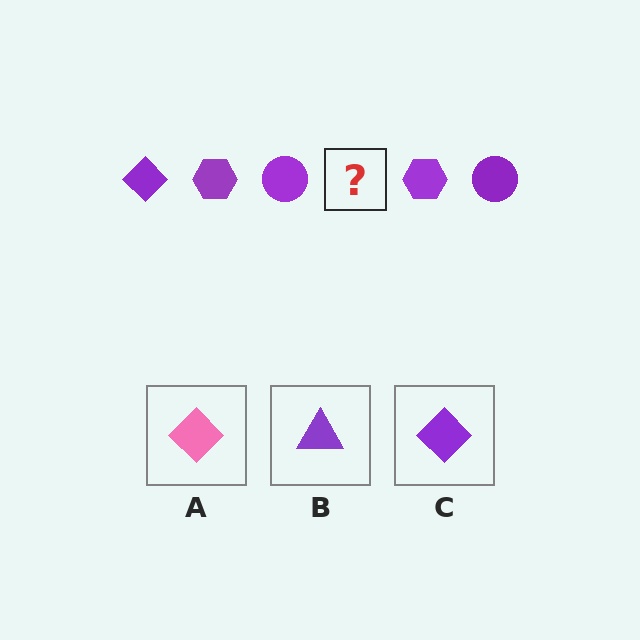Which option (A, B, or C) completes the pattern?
C.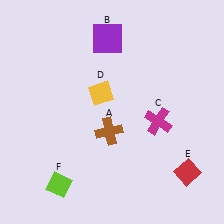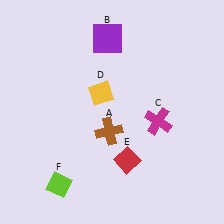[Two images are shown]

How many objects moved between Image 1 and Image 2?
1 object moved between the two images.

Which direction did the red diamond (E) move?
The red diamond (E) moved left.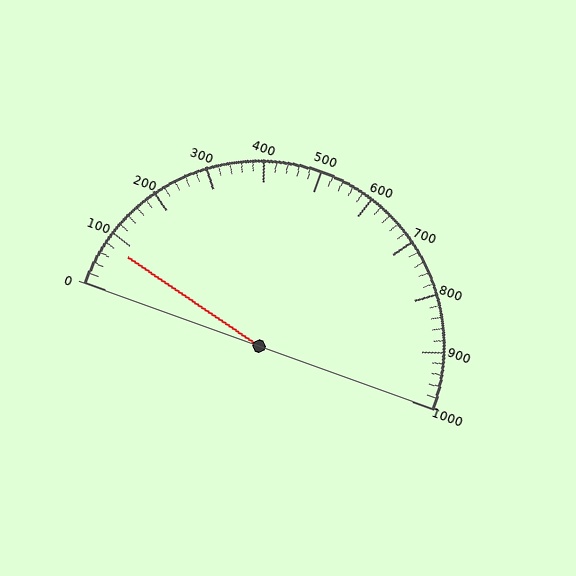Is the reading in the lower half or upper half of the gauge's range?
The reading is in the lower half of the range (0 to 1000).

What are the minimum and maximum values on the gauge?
The gauge ranges from 0 to 1000.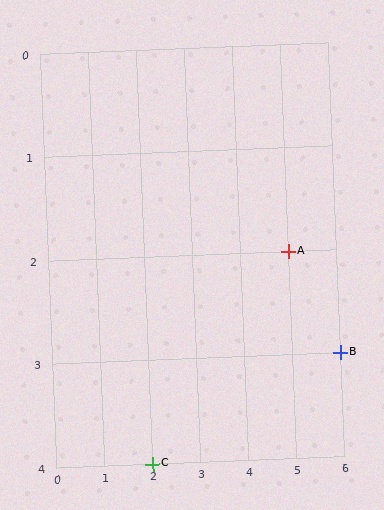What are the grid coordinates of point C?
Point C is at grid coordinates (2, 4).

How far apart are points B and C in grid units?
Points B and C are 4 columns and 1 row apart (about 4.1 grid units diagonally).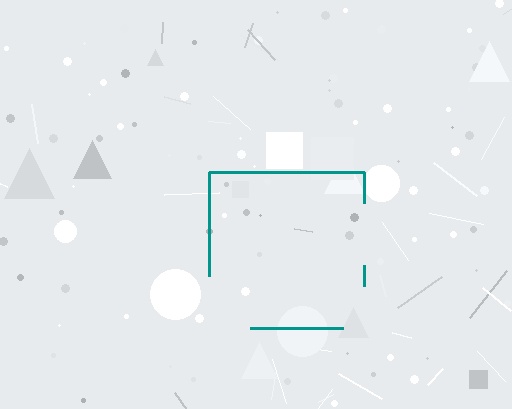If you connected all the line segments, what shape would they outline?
They would outline a square.